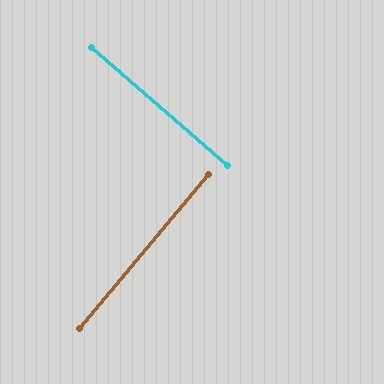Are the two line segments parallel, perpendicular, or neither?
Perpendicular — they meet at approximately 89°.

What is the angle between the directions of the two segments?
Approximately 89 degrees.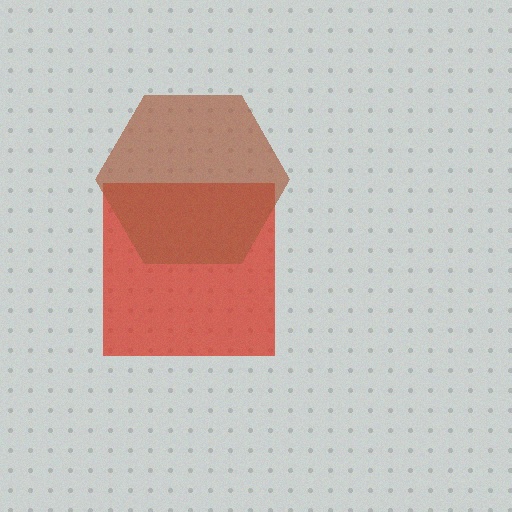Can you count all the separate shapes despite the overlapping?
Yes, there are 2 separate shapes.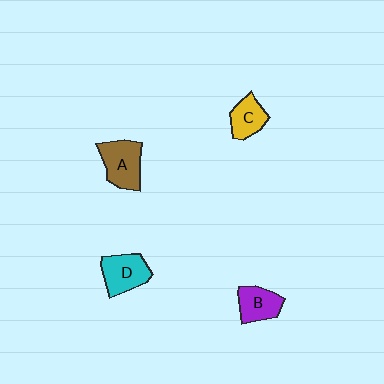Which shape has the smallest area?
Shape C (yellow).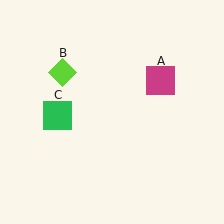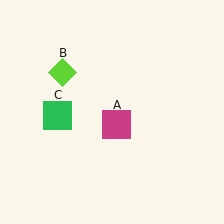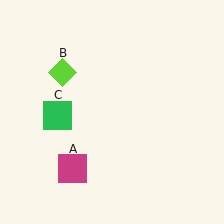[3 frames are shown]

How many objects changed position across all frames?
1 object changed position: magenta square (object A).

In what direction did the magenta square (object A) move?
The magenta square (object A) moved down and to the left.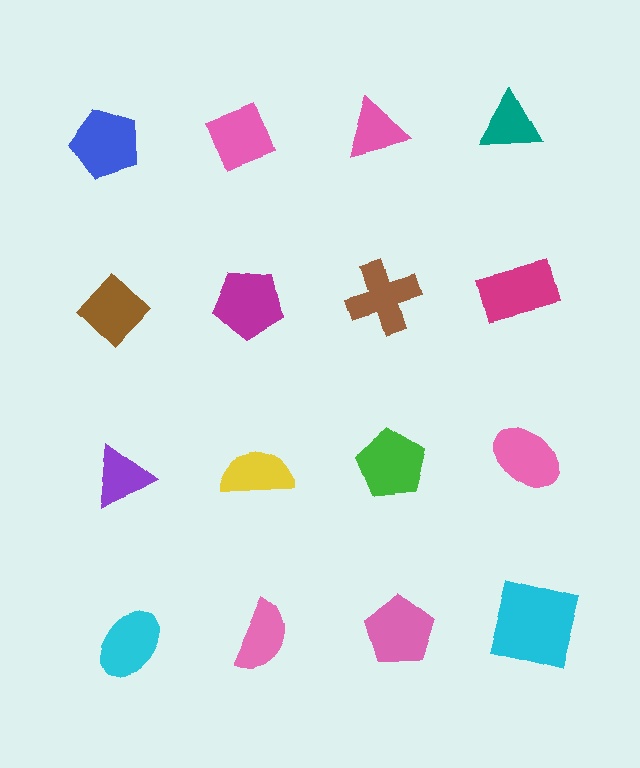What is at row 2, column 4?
A magenta rectangle.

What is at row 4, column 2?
A pink semicircle.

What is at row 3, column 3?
A green pentagon.